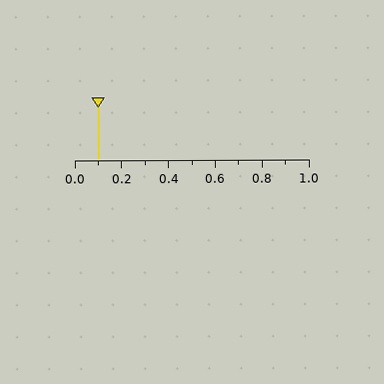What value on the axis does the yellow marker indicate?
The marker indicates approximately 0.1.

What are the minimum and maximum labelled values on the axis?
The axis runs from 0.0 to 1.0.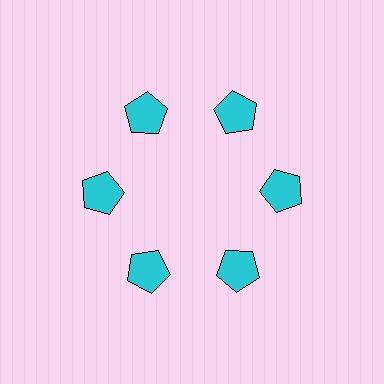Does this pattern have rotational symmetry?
Yes, this pattern has 6-fold rotational symmetry. It looks the same after rotating 60 degrees around the center.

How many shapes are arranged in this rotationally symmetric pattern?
There are 6 shapes, arranged in 6 groups of 1.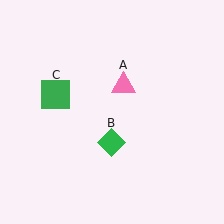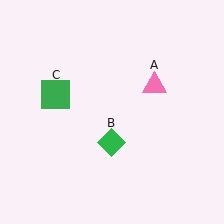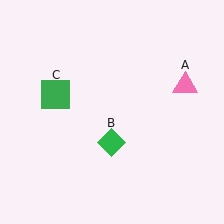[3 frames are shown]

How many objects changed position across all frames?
1 object changed position: pink triangle (object A).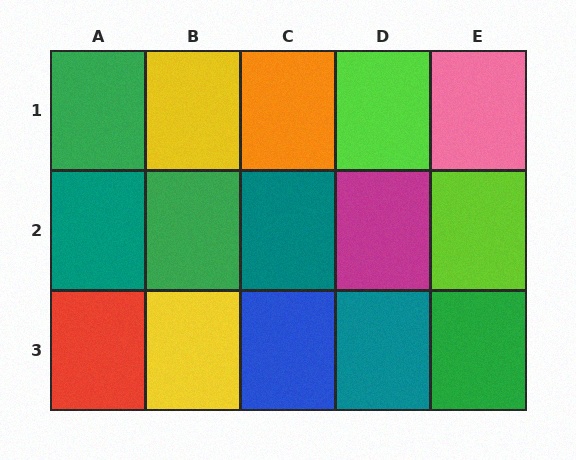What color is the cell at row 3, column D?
Teal.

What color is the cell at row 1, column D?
Lime.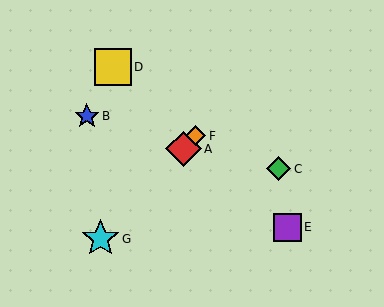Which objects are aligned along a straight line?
Objects A, F, G are aligned along a straight line.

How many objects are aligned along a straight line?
3 objects (A, F, G) are aligned along a straight line.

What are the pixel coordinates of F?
Object F is at (196, 136).